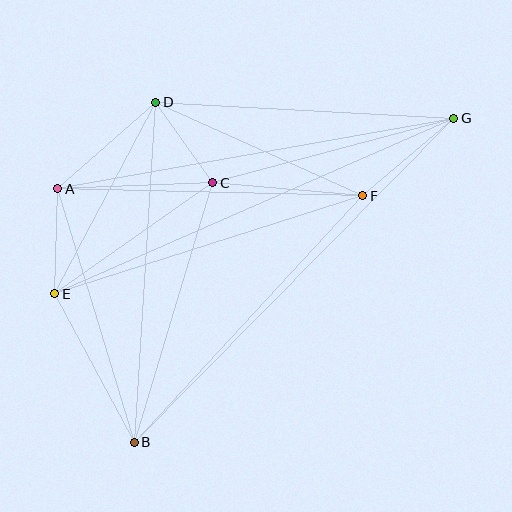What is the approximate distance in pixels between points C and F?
The distance between C and F is approximately 151 pixels.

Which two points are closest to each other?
Points C and D are closest to each other.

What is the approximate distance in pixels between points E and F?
The distance between E and F is approximately 323 pixels.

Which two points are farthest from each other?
Points B and G are farthest from each other.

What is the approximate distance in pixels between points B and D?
The distance between B and D is approximately 341 pixels.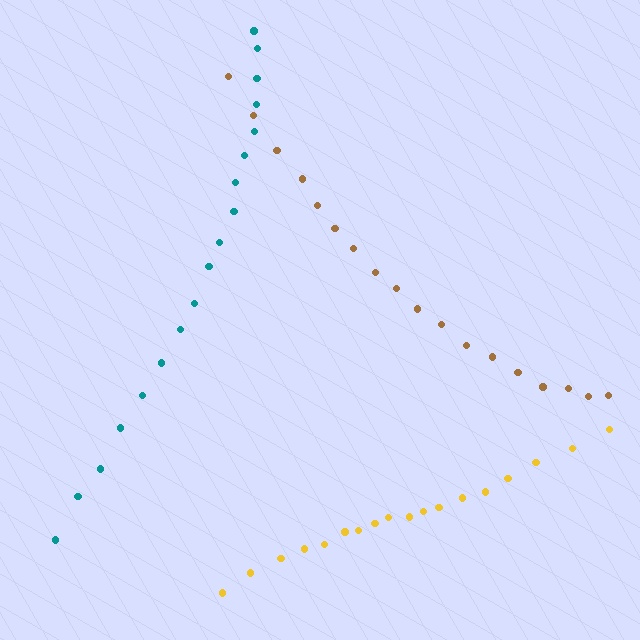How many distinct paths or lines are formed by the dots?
There are 3 distinct paths.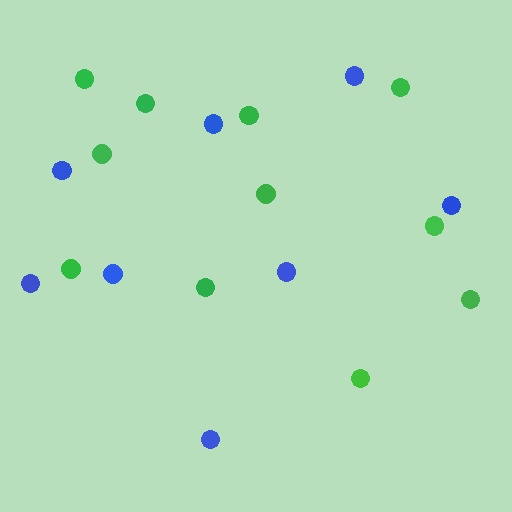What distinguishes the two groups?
There are 2 groups: one group of blue circles (8) and one group of green circles (11).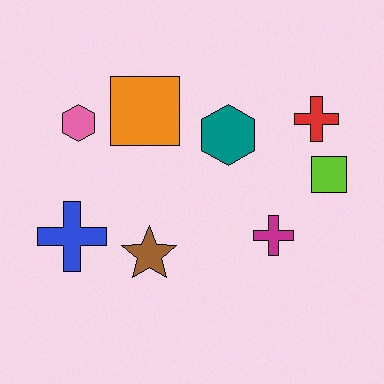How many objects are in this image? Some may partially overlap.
There are 8 objects.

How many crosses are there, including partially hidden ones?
There are 3 crosses.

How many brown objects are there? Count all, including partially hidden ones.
There is 1 brown object.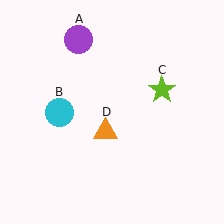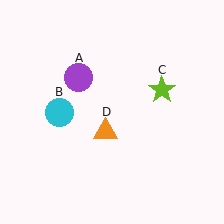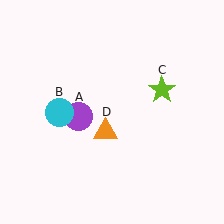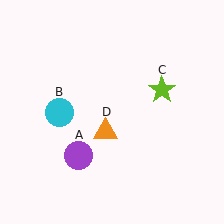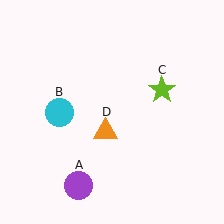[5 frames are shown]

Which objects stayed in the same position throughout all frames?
Cyan circle (object B) and lime star (object C) and orange triangle (object D) remained stationary.